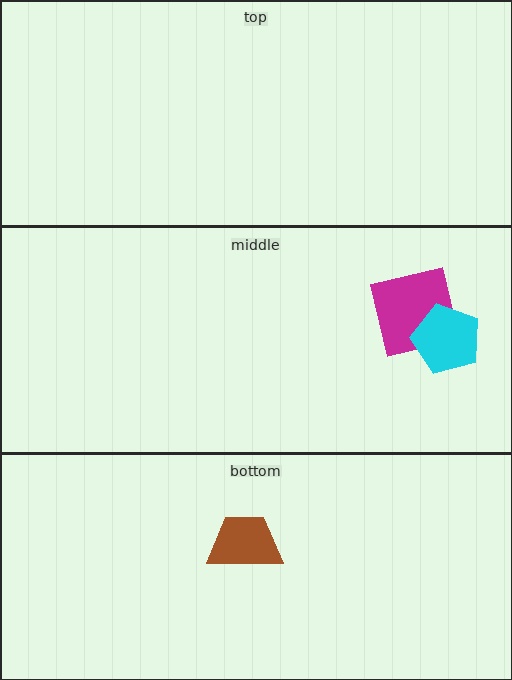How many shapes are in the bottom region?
1.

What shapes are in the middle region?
The magenta square, the cyan pentagon.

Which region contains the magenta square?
The middle region.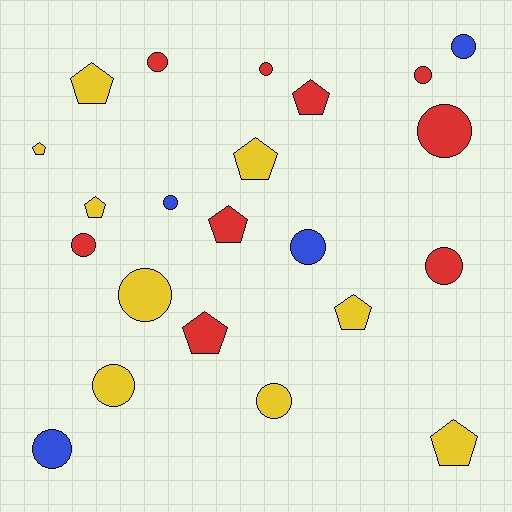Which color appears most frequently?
Yellow, with 9 objects.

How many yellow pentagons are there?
There are 6 yellow pentagons.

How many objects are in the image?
There are 22 objects.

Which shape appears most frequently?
Circle, with 13 objects.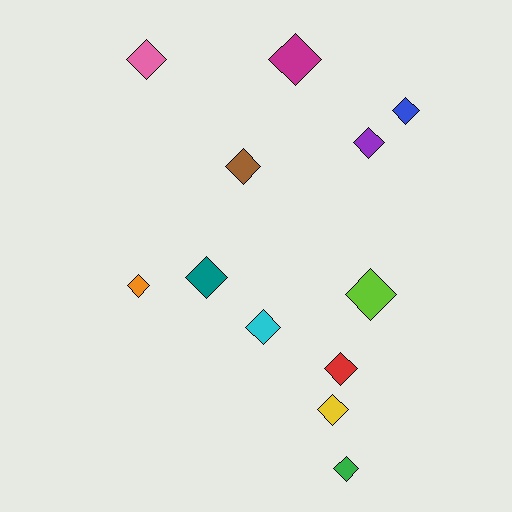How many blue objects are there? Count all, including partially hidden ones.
There is 1 blue object.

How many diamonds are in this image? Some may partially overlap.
There are 12 diamonds.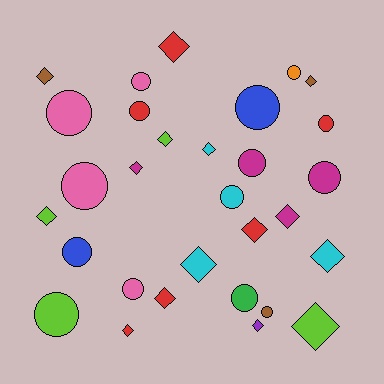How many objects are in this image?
There are 30 objects.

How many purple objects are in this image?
There is 1 purple object.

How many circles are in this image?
There are 15 circles.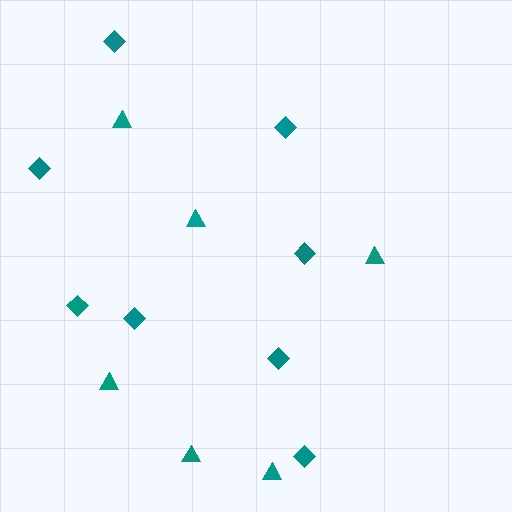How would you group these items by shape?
There are 2 groups: one group of triangles (6) and one group of diamonds (8).